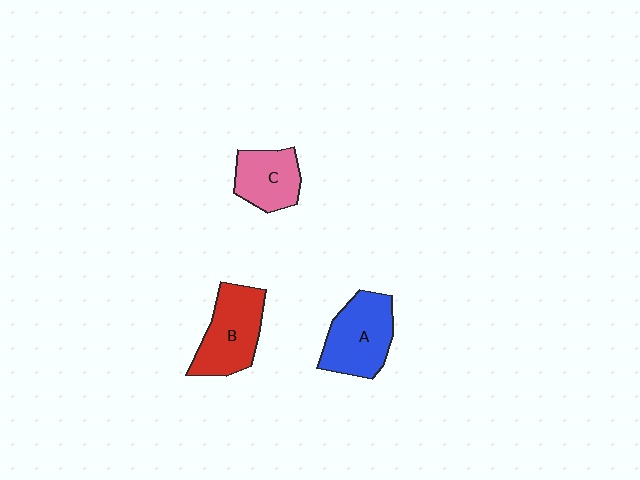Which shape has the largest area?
Shape B (red).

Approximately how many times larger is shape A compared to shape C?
Approximately 1.3 times.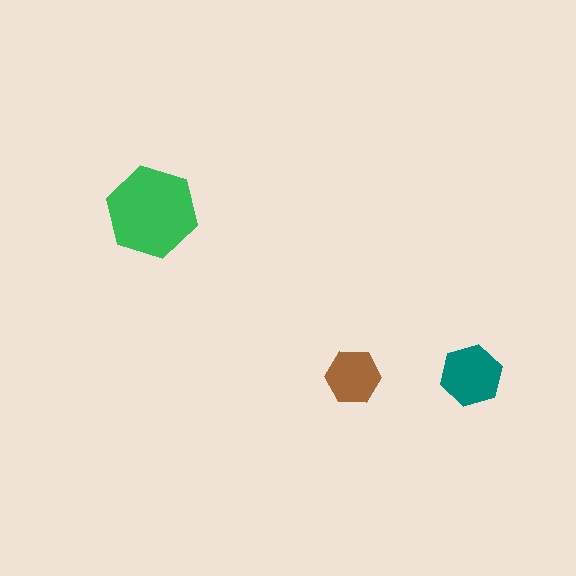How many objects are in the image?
There are 3 objects in the image.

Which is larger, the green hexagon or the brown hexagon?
The green one.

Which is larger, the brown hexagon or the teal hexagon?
The teal one.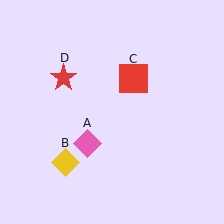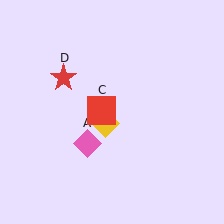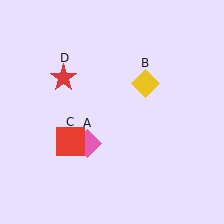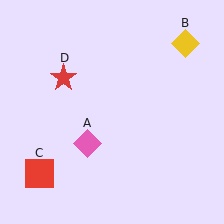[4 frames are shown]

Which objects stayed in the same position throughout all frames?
Pink diamond (object A) and red star (object D) remained stationary.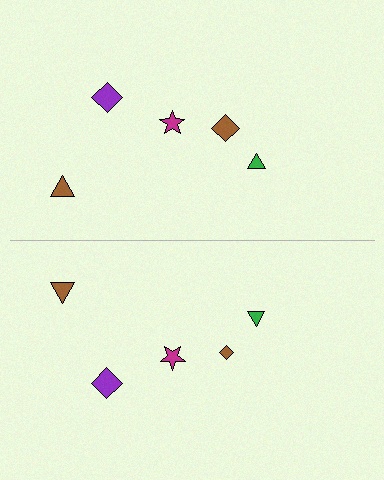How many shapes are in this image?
There are 10 shapes in this image.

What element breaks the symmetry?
The brown diamond on the bottom side has a different size than its mirror counterpart.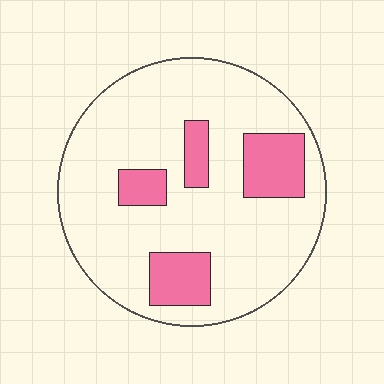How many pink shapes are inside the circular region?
4.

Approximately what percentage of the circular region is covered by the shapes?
Approximately 20%.